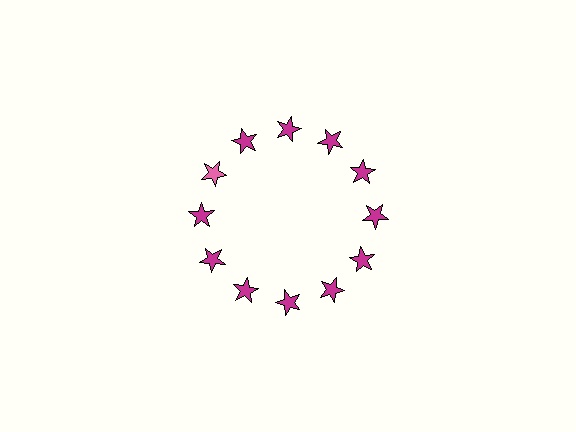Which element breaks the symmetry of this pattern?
The pink star at roughly the 10 o'clock position breaks the symmetry. All other shapes are magenta stars.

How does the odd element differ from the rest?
It has a different color: pink instead of magenta.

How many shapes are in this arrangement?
There are 12 shapes arranged in a ring pattern.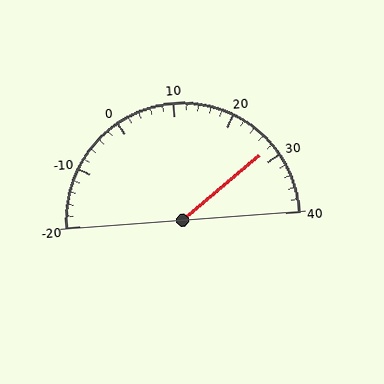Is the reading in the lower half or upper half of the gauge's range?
The reading is in the upper half of the range (-20 to 40).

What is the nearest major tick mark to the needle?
The nearest major tick mark is 30.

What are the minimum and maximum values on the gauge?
The gauge ranges from -20 to 40.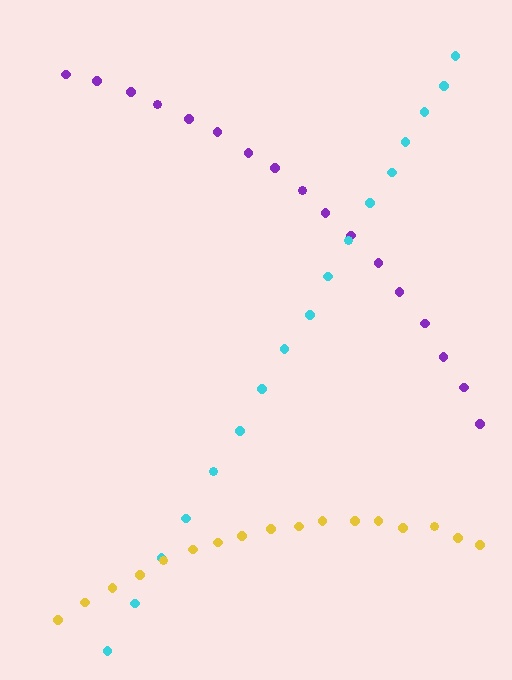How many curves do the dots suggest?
There are 3 distinct paths.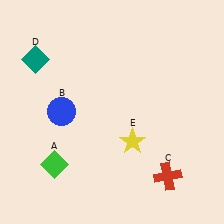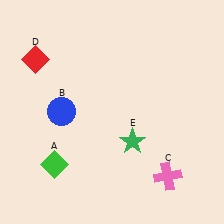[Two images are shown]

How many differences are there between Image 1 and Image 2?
There are 3 differences between the two images.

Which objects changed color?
C changed from red to pink. D changed from teal to red. E changed from yellow to green.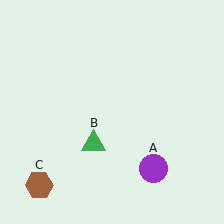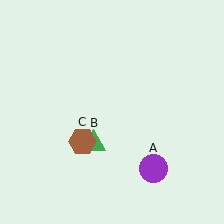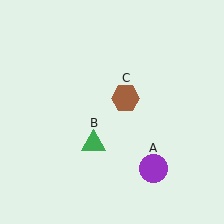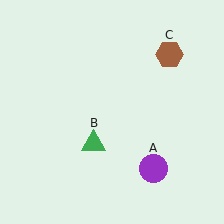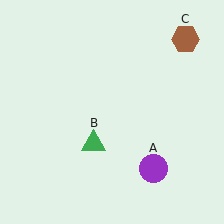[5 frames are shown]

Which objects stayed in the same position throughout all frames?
Purple circle (object A) and green triangle (object B) remained stationary.